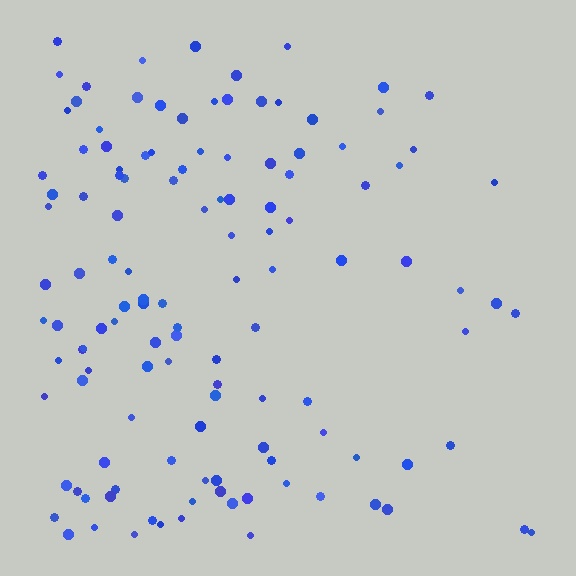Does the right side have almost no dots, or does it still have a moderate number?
Still a moderate number, just noticeably fewer than the left.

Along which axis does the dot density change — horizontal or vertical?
Horizontal.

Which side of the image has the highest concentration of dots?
The left.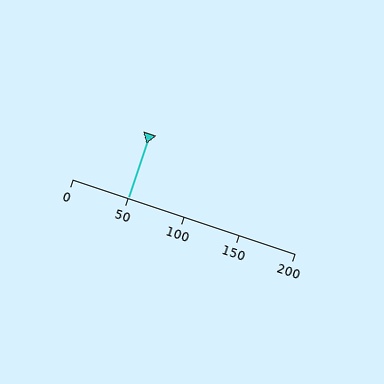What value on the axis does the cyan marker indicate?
The marker indicates approximately 50.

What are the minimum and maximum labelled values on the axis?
The axis runs from 0 to 200.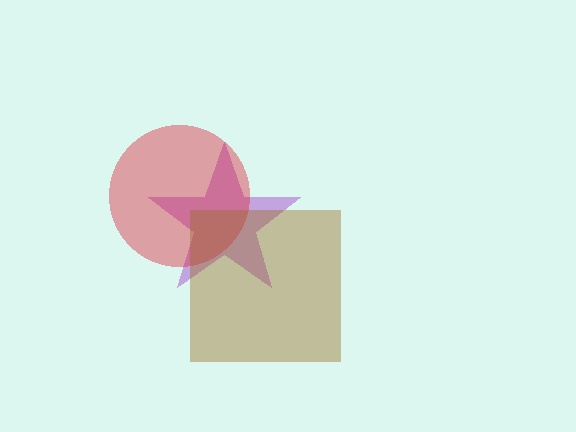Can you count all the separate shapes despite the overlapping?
Yes, there are 3 separate shapes.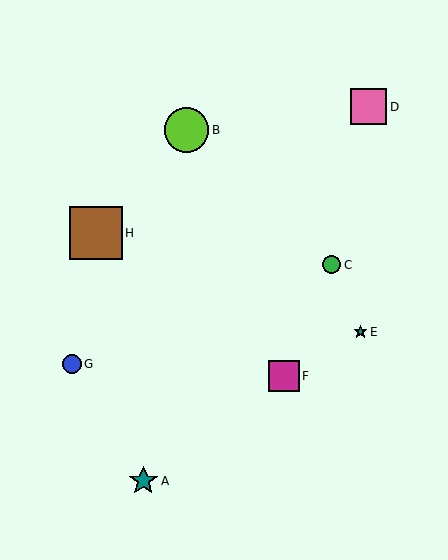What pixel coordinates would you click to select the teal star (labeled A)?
Click at (143, 481) to select the teal star A.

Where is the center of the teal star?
The center of the teal star is at (143, 481).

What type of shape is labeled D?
Shape D is a pink square.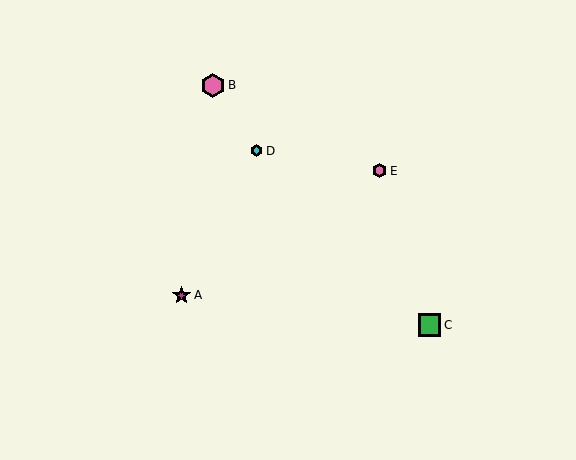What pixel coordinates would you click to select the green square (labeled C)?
Click at (429, 325) to select the green square C.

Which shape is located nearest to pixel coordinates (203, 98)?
The pink hexagon (labeled B) at (213, 85) is nearest to that location.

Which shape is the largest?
The pink hexagon (labeled B) is the largest.